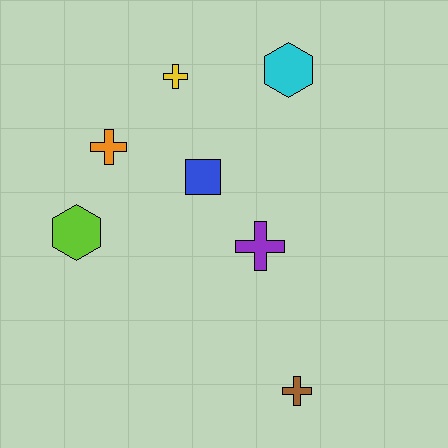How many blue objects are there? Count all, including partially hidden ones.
There is 1 blue object.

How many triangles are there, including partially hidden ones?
There are no triangles.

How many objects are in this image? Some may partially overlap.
There are 7 objects.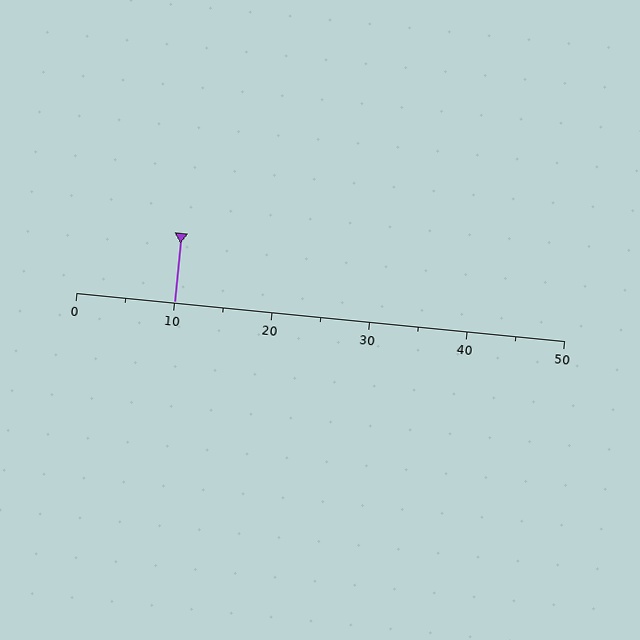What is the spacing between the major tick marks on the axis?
The major ticks are spaced 10 apart.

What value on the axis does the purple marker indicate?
The marker indicates approximately 10.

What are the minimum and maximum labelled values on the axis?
The axis runs from 0 to 50.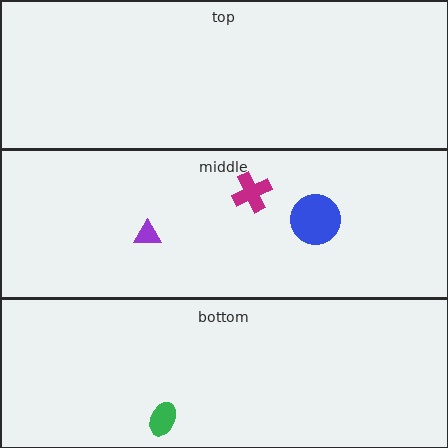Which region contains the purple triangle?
The middle region.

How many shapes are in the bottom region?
1.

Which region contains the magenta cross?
The middle region.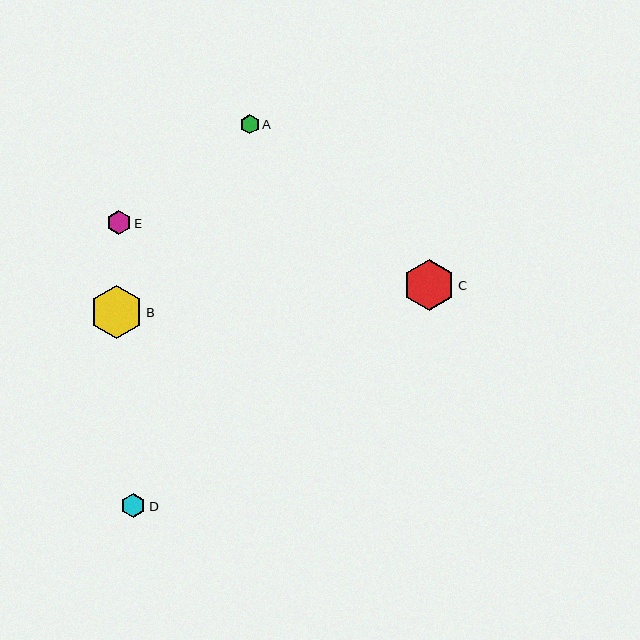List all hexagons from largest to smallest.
From largest to smallest: B, C, D, E, A.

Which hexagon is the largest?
Hexagon B is the largest with a size of approximately 53 pixels.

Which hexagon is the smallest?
Hexagon A is the smallest with a size of approximately 19 pixels.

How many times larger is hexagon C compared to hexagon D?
Hexagon C is approximately 2.1 times the size of hexagon D.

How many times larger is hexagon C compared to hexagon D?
Hexagon C is approximately 2.1 times the size of hexagon D.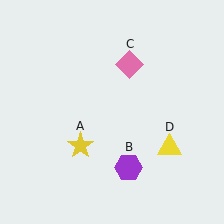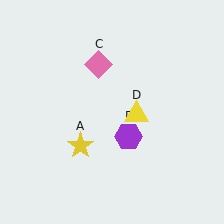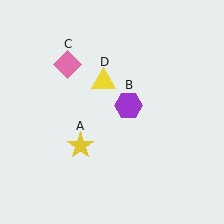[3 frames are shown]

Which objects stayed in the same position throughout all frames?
Yellow star (object A) remained stationary.